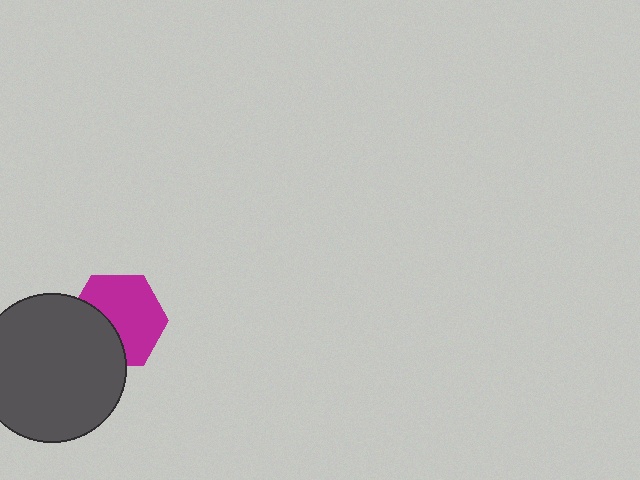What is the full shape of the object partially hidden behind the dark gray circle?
The partially hidden object is a magenta hexagon.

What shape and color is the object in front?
The object in front is a dark gray circle.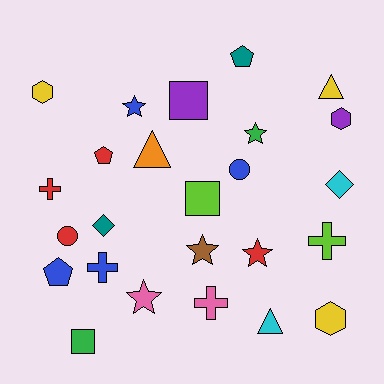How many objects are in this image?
There are 25 objects.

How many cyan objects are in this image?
There are 2 cyan objects.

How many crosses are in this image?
There are 4 crosses.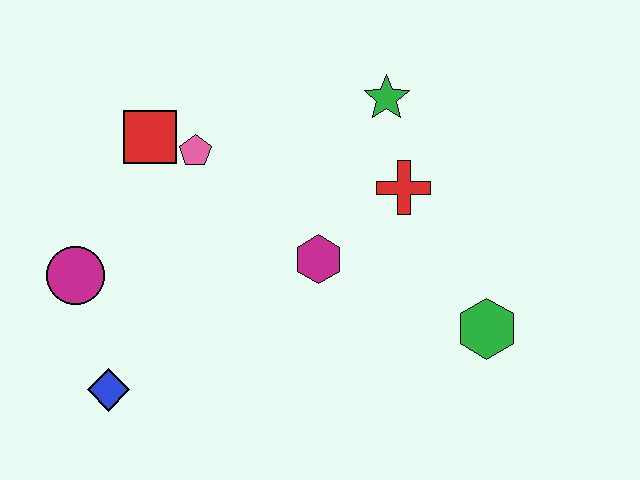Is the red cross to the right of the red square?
Yes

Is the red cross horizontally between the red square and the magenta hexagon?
No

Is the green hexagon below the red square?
Yes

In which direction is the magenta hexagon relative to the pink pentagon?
The magenta hexagon is to the right of the pink pentagon.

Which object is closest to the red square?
The pink pentagon is closest to the red square.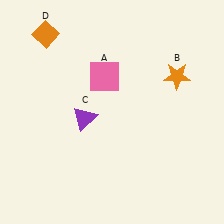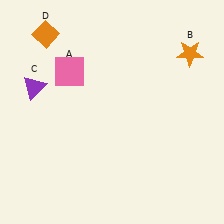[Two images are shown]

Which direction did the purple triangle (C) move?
The purple triangle (C) moved left.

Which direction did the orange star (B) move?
The orange star (B) moved up.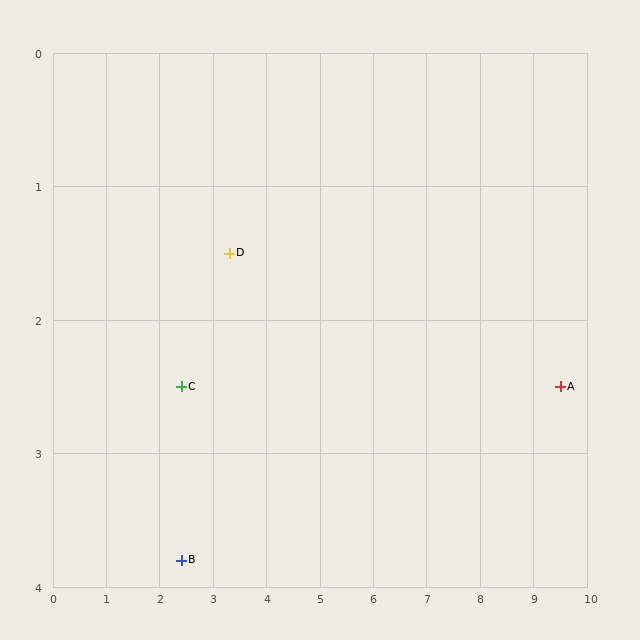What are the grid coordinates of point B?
Point B is at approximately (2.4, 3.8).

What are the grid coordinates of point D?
Point D is at approximately (3.3, 1.5).